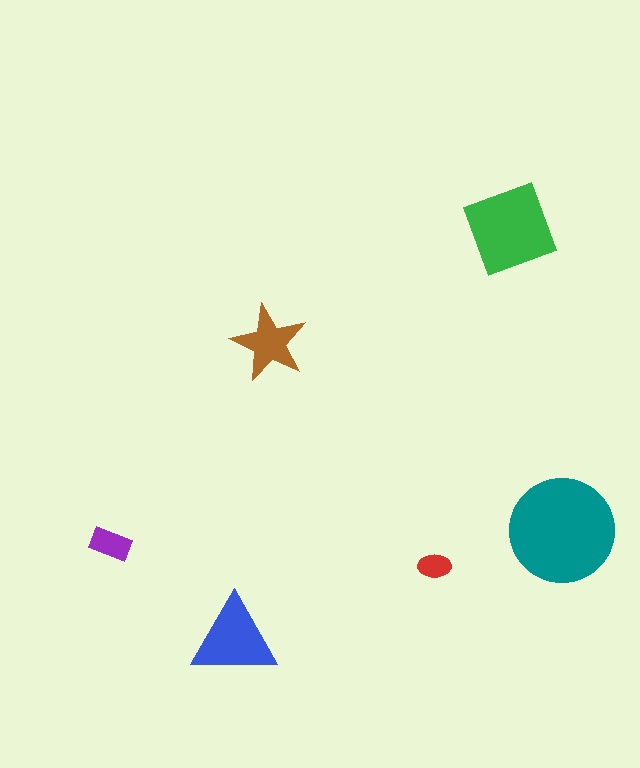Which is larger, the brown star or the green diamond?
The green diamond.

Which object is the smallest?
The red ellipse.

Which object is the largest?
The teal circle.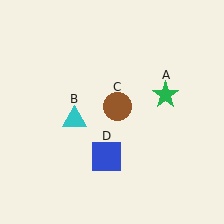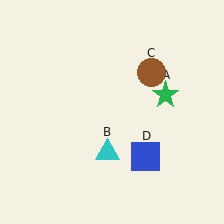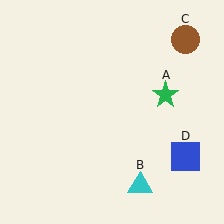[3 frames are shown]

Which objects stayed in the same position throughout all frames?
Green star (object A) remained stationary.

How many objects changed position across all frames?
3 objects changed position: cyan triangle (object B), brown circle (object C), blue square (object D).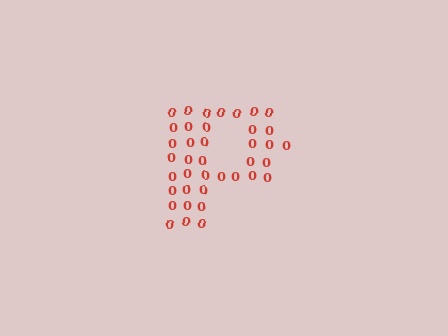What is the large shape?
The large shape is the letter P.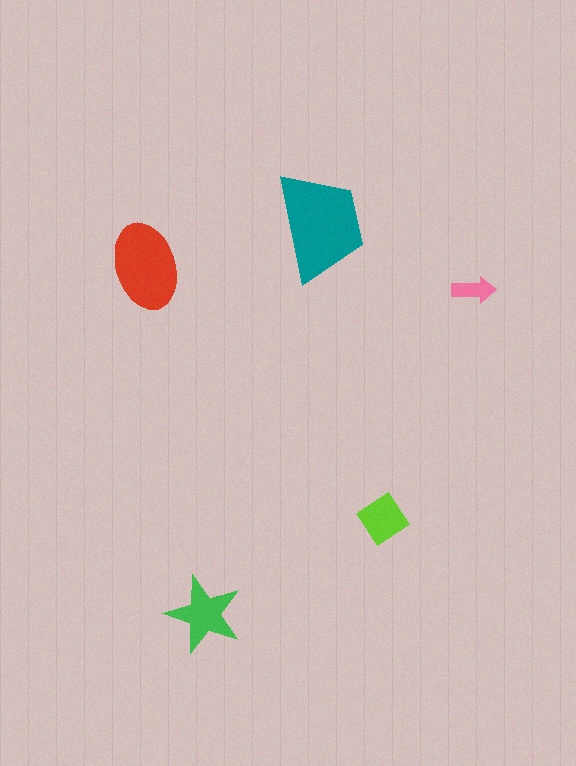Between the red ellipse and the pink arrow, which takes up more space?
The red ellipse.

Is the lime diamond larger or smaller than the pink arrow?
Larger.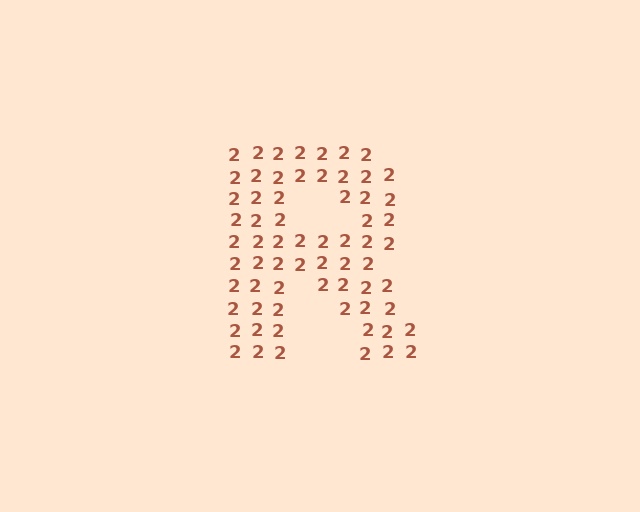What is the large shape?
The large shape is the letter R.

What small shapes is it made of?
It is made of small digit 2's.